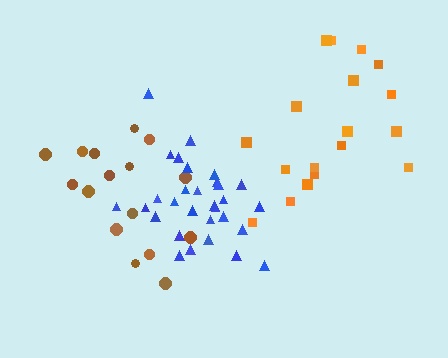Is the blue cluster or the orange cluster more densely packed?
Blue.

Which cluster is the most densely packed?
Blue.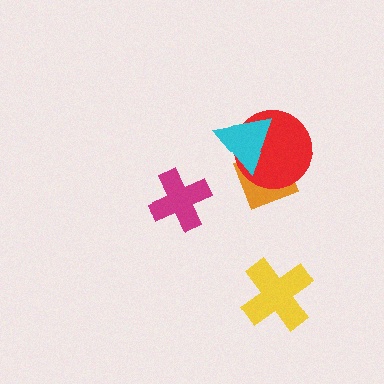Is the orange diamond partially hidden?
Yes, it is partially covered by another shape.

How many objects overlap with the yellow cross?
0 objects overlap with the yellow cross.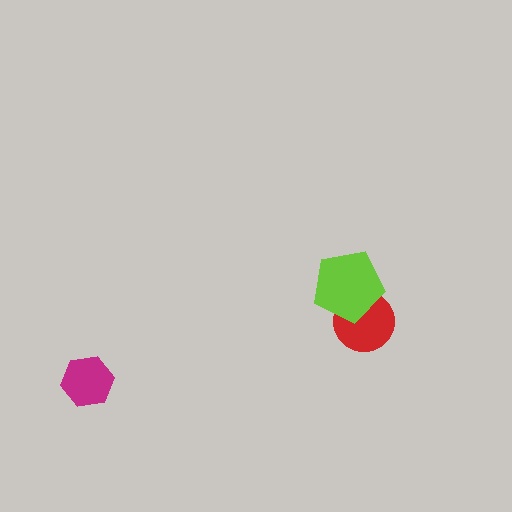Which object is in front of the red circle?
The lime pentagon is in front of the red circle.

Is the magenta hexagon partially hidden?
No, no other shape covers it.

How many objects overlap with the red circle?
1 object overlaps with the red circle.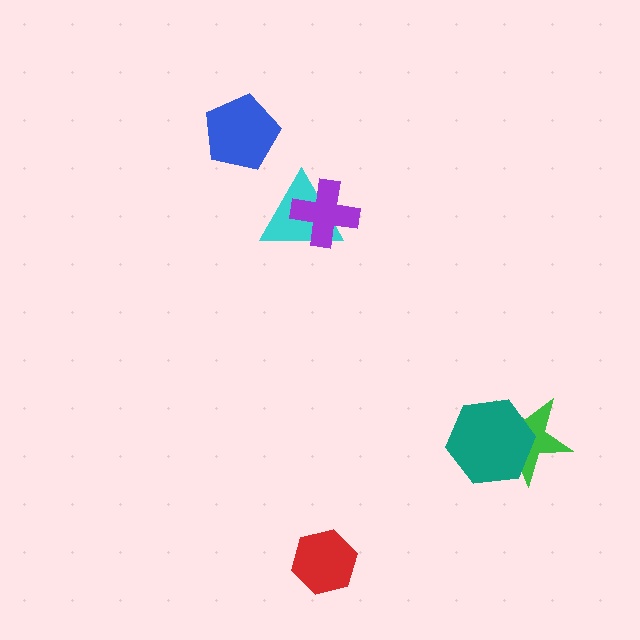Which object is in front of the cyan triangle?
The purple cross is in front of the cyan triangle.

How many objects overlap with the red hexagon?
0 objects overlap with the red hexagon.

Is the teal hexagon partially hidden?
No, no other shape covers it.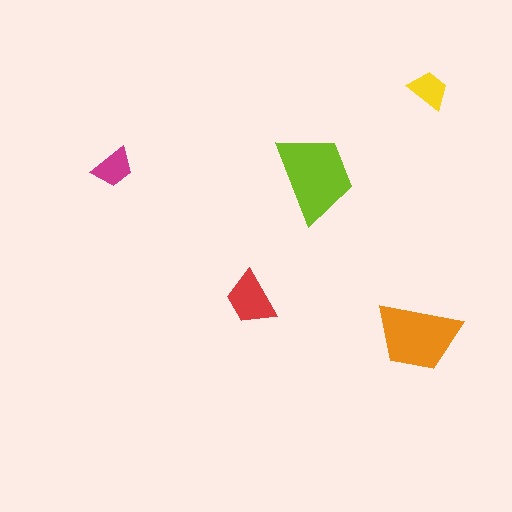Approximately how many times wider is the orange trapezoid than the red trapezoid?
About 1.5 times wider.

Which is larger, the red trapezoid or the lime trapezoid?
The lime one.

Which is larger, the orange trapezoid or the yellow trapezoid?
The orange one.